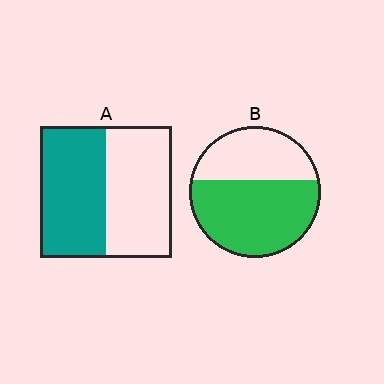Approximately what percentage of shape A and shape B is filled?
A is approximately 50% and B is approximately 60%.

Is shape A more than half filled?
Roughly half.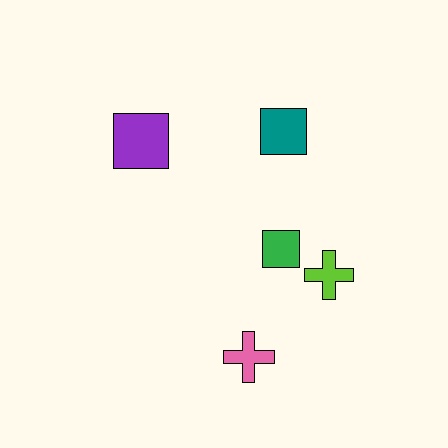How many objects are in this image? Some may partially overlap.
There are 5 objects.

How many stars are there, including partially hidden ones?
There are no stars.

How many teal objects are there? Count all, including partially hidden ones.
There is 1 teal object.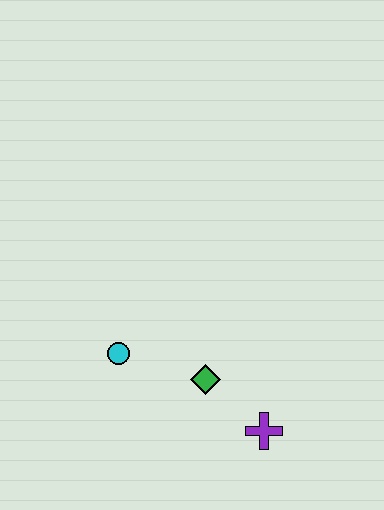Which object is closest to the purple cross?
The green diamond is closest to the purple cross.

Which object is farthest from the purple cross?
The cyan circle is farthest from the purple cross.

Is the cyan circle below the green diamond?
No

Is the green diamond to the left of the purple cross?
Yes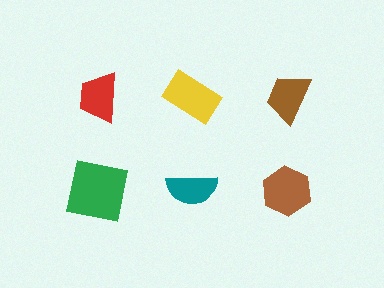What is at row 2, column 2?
A teal semicircle.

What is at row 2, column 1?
A green square.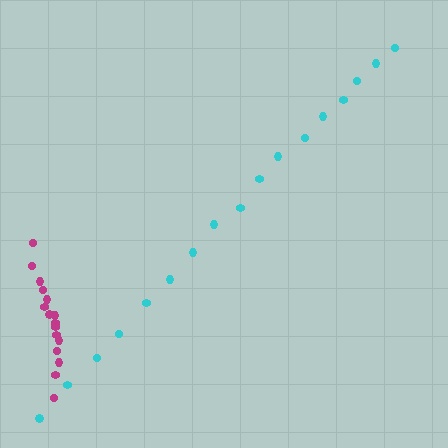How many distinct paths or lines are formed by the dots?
There are 2 distinct paths.